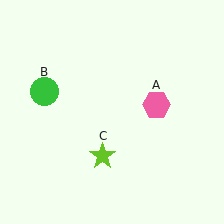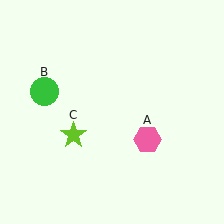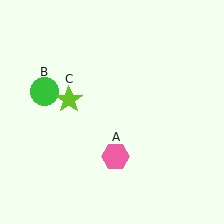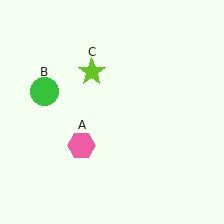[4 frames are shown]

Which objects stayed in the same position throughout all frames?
Green circle (object B) remained stationary.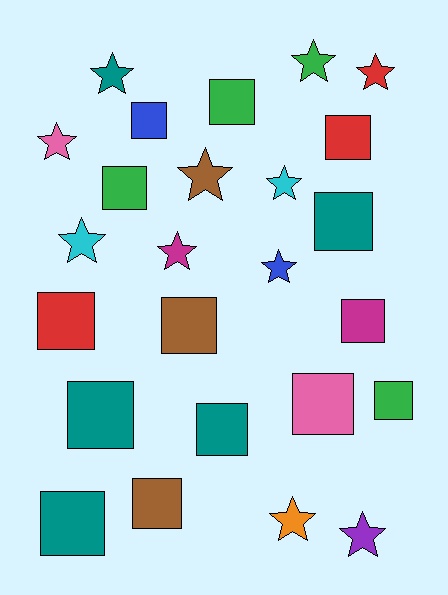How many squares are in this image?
There are 14 squares.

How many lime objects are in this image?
There are no lime objects.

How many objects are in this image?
There are 25 objects.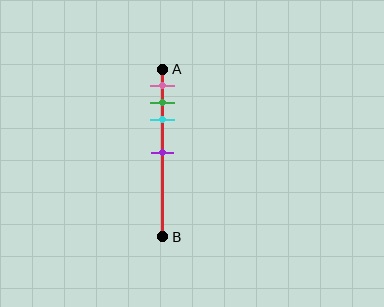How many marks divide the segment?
There are 4 marks dividing the segment.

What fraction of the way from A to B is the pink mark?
The pink mark is approximately 10% (0.1) of the way from A to B.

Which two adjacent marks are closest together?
The green and cyan marks are the closest adjacent pair.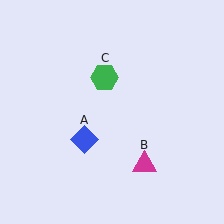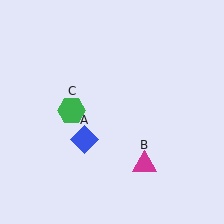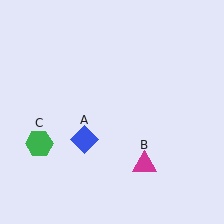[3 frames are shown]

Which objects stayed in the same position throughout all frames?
Blue diamond (object A) and magenta triangle (object B) remained stationary.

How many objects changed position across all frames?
1 object changed position: green hexagon (object C).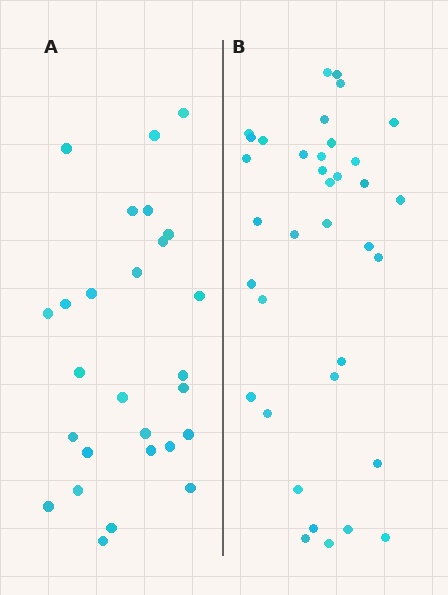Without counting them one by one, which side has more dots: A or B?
Region B (the right region) has more dots.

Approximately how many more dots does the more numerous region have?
Region B has roughly 8 or so more dots than region A.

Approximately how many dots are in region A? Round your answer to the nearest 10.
About 30 dots. (The exact count is 27, which rounds to 30.)